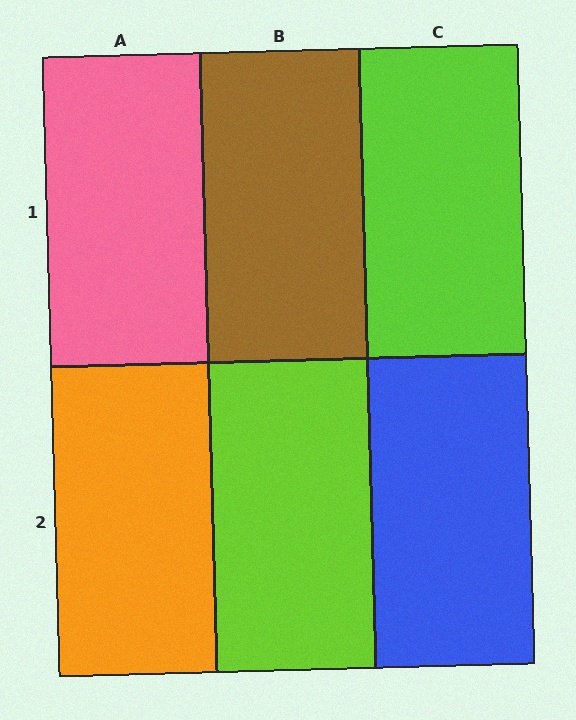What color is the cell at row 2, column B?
Lime.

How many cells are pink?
1 cell is pink.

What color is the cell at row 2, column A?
Orange.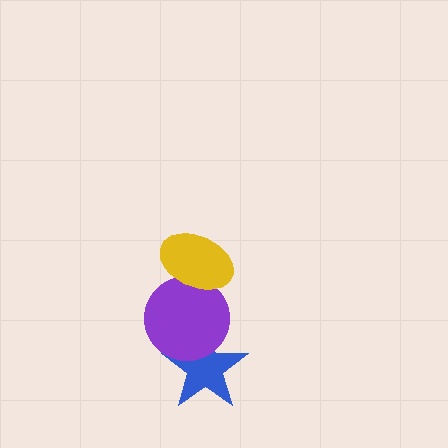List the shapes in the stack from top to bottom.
From top to bottom: the yellow ellipse, the purple circle, the blue star.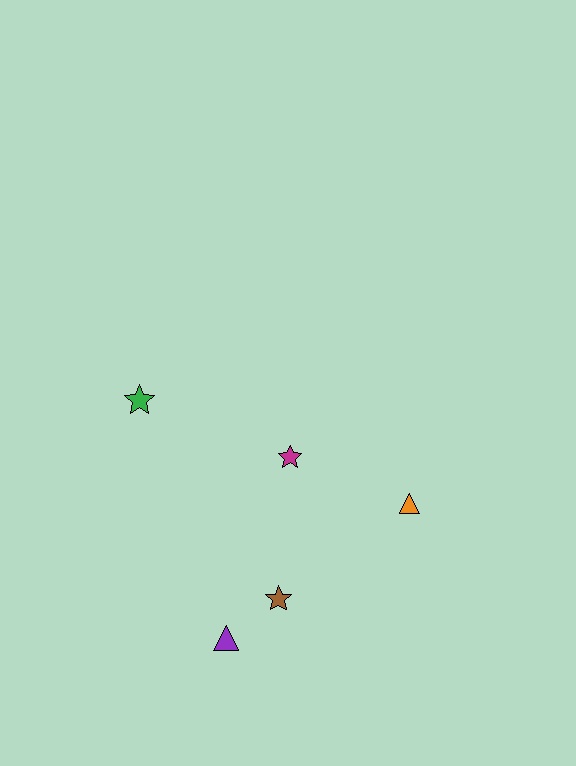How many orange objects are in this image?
There is 1 orange object.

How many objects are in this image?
There are 5 objects.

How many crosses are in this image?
There are no crosses.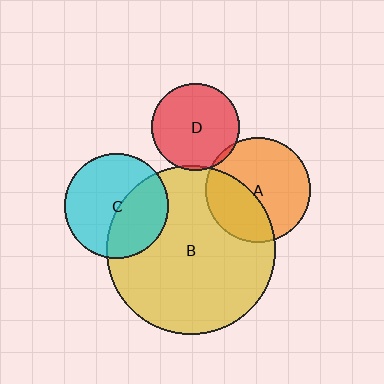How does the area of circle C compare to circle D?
Approximately 1.4 times.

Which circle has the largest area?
Circle B (yellow).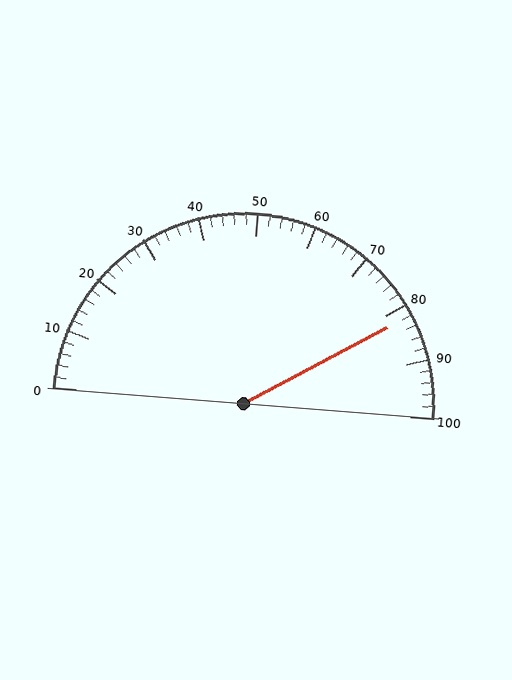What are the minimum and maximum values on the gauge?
The gauge ranges from 0 to 100.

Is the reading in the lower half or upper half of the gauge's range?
The reading is in the upper half of the range (0 to 100).